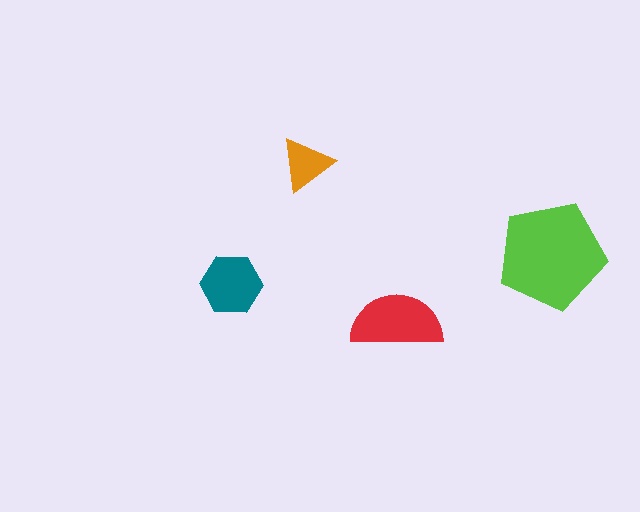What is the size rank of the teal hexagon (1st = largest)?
3rd.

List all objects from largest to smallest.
The lime pentagon, the red semicircle, the teal hexagon, the orange triangle.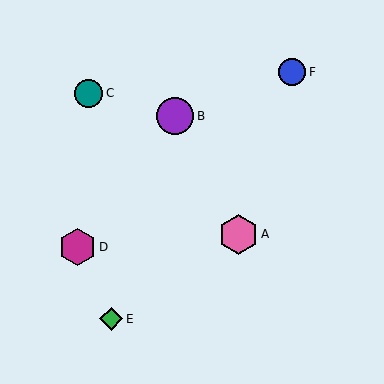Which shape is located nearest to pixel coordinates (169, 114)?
The purple circle (labeled B) at (175, 116) is nearest to that location.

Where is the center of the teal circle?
The center of the teal circle is at (89, 93).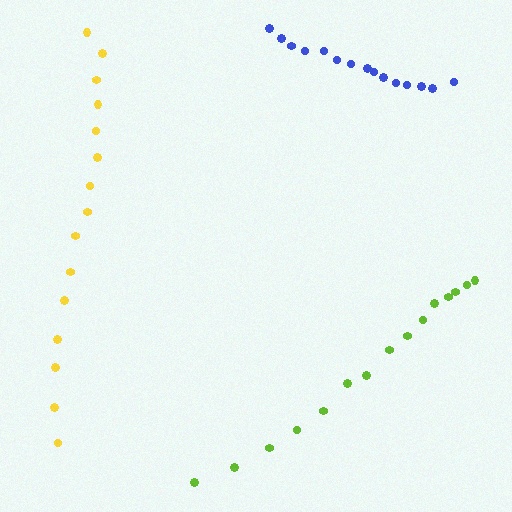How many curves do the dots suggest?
There are 3 distinct paths.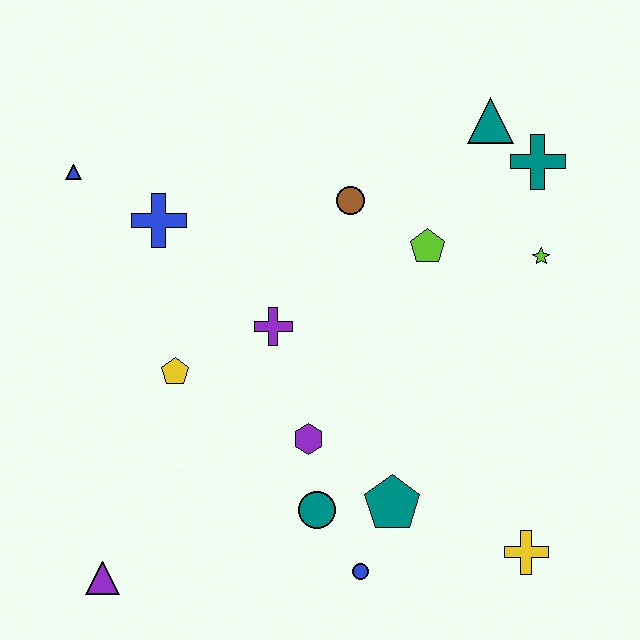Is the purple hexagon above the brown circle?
No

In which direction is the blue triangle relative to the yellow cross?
The blue triangle is to the left of the yellow cross.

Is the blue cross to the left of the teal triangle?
Yes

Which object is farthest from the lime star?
The purple triangle is farthest from the lime star.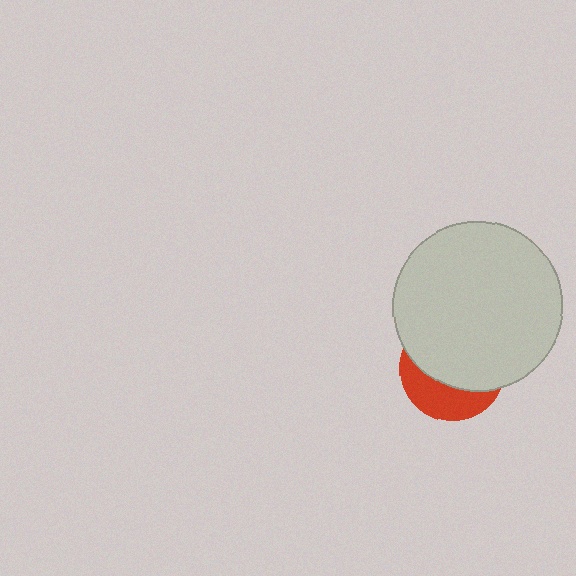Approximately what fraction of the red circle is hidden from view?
Roughly 65% of the red circle is hidden behind the light gray circle.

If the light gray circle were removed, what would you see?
You would see the complete red circle.